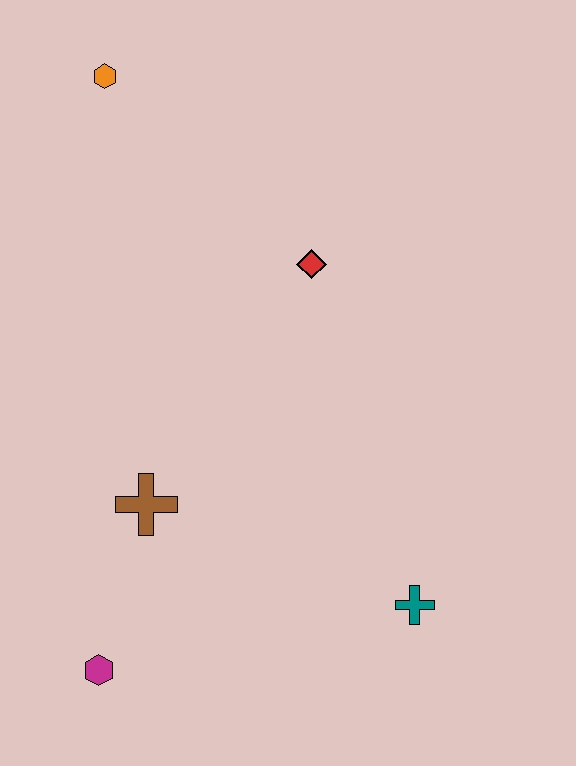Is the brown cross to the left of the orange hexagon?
No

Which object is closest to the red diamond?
The orange hexagon is closest to the red diamond.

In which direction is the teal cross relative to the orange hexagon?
The teal cross is below the orange hexagon.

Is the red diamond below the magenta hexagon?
No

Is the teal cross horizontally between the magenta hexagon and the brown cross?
No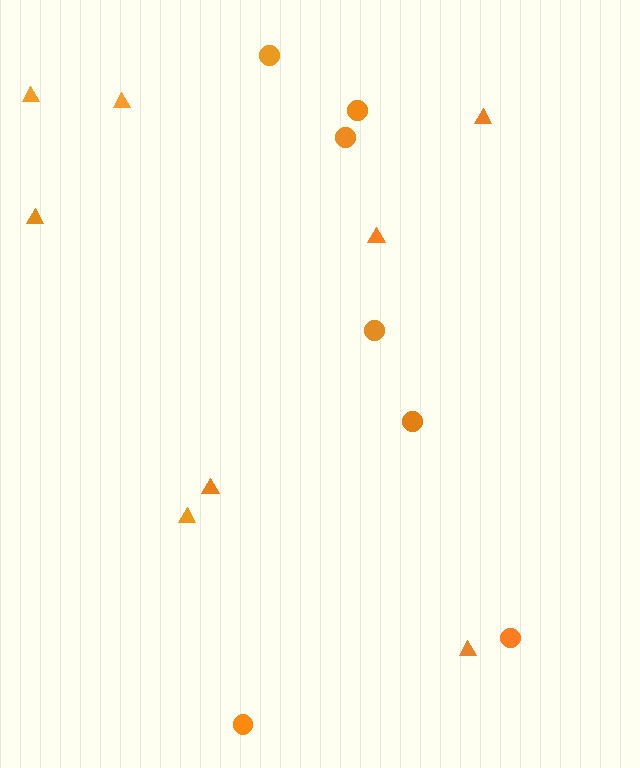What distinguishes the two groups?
There are 2 groups: one group of triangles (8) and one group of circles (7).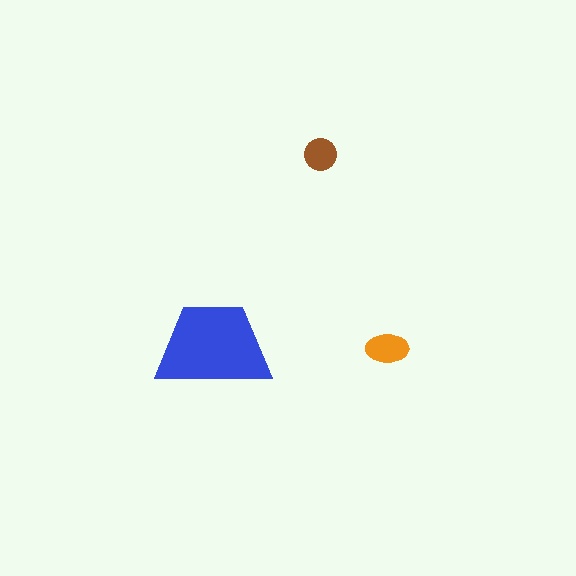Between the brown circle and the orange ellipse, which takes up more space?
The orange ellipse.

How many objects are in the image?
There are 3 objects in the image.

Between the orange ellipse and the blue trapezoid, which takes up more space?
The blue trapezoid.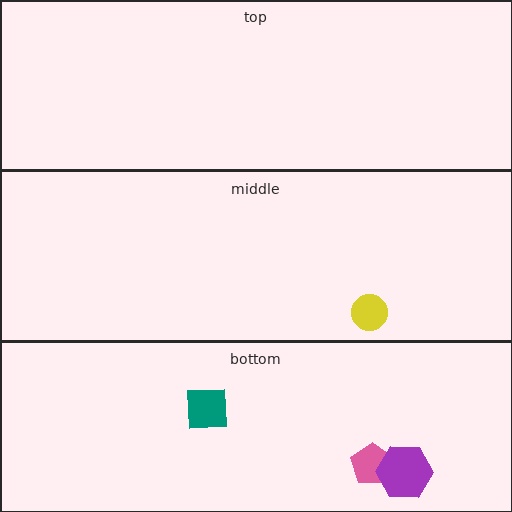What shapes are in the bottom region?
The teal square, the pink pentagon, the purple hexagon.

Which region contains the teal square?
The bottom region.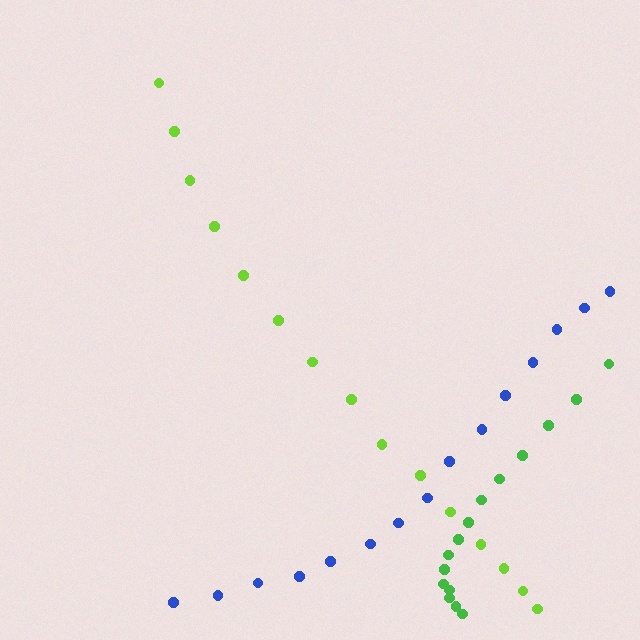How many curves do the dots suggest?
There are 3 distinct paths.